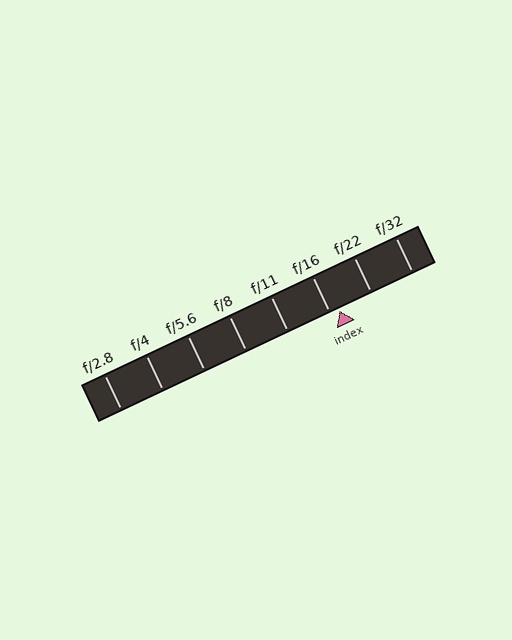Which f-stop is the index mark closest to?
The index mark is closest to f/16.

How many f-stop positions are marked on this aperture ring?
There are 8 f-stop positions marked.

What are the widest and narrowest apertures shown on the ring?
The widest aperture shown is f/2.8 and the narrowest is f/32.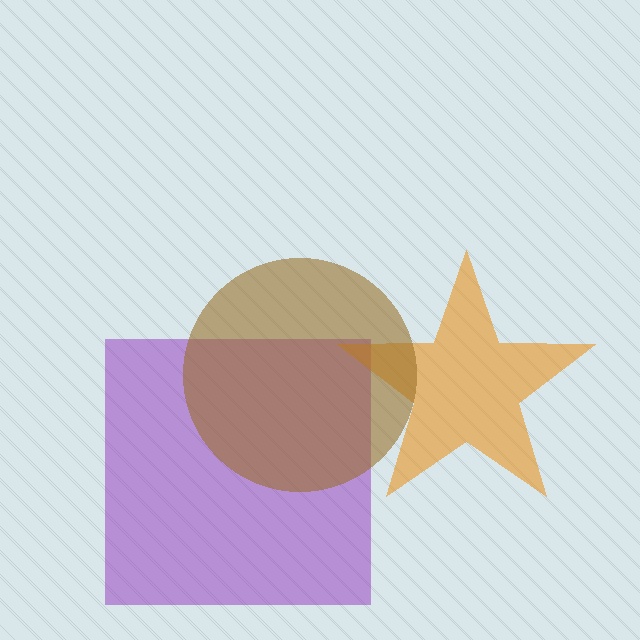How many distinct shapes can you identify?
There are 3 distinct shapes: a purple square, an orange star, a brown circle.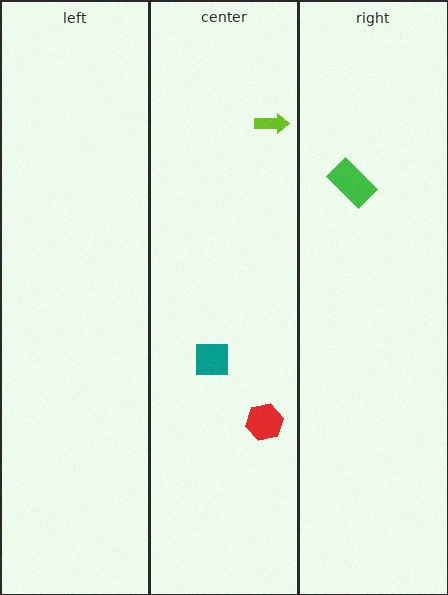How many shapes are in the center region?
3.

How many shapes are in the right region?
1.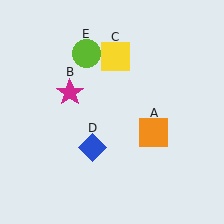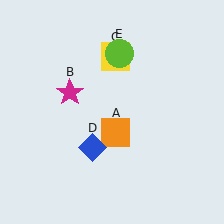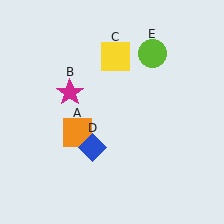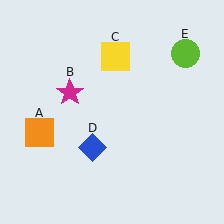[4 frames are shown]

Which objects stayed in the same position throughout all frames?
Magenta star (object B) and yellow square (object C) and blue diamond (object D) remained stationary.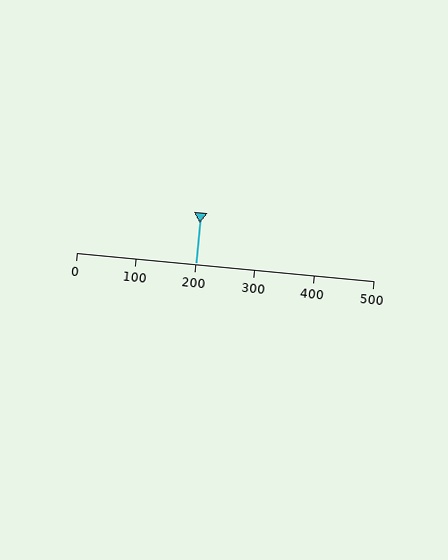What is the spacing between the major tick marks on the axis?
The major ticks are spaced 100 apart.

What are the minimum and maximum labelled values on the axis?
The axis runs from 0 to 500.